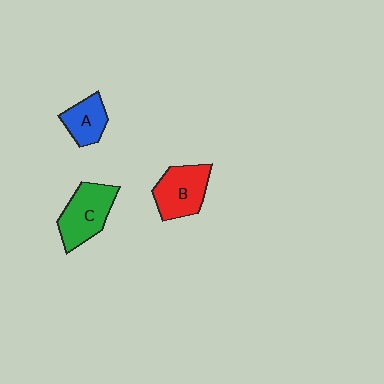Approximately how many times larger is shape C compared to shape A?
Approximately 1.5 times.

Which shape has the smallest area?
Shape A (blue).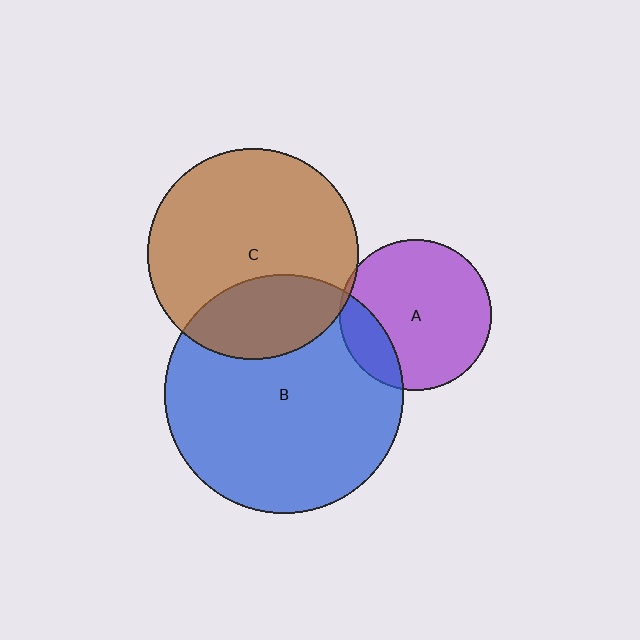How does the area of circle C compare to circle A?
Approximately 1.9 times.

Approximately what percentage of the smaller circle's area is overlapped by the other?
Approximately 20%.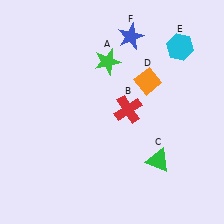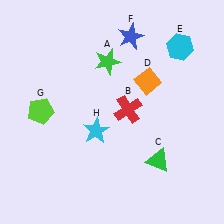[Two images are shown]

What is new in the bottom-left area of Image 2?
A cyan star (H) was added in the bottom-left area of Image 2.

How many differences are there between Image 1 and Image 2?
There are 2 differences between the two images.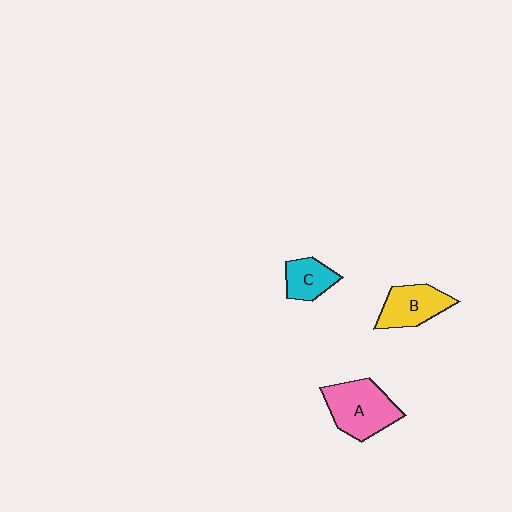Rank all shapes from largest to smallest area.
From largest to smallest: A (pink), B (yellow), C (cyan).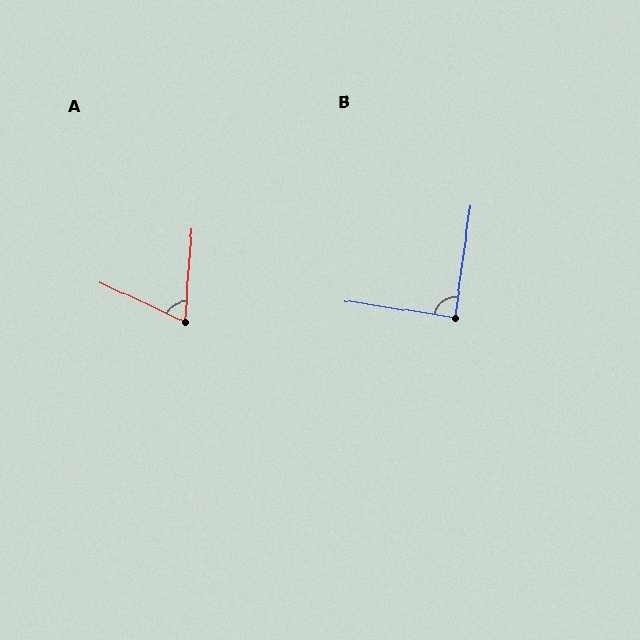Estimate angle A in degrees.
Approximately 69 degrees.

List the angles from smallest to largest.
A (69°), B (89°).